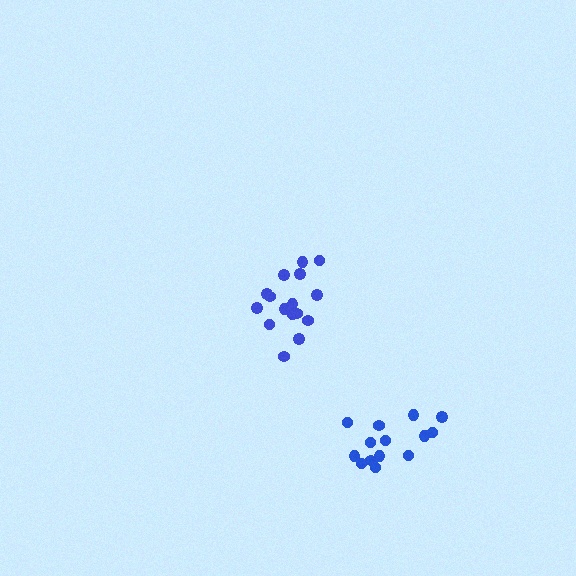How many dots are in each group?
Group 1: 14 dots, Group 2: 16 dots (30 total).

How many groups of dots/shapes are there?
There are 2 groups.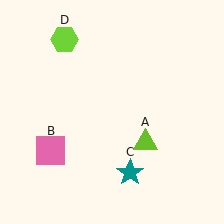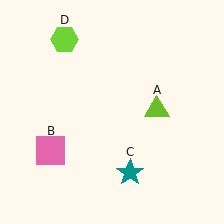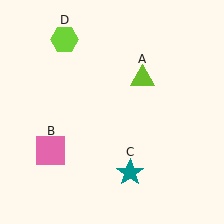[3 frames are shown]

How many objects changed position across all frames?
1 object changed position: lime triangle (object A).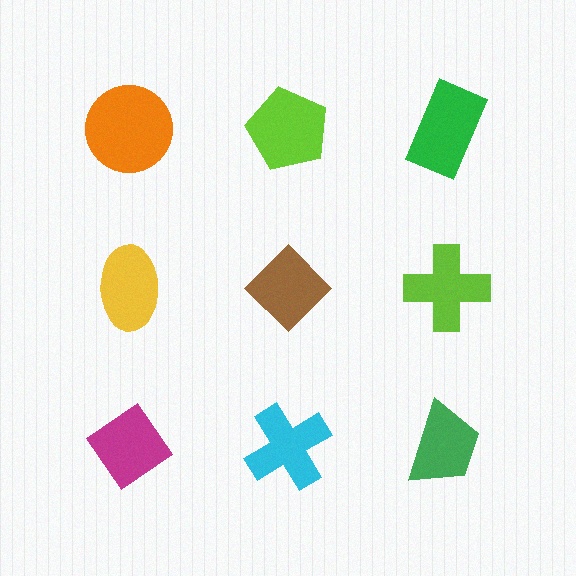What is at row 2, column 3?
A lime cross.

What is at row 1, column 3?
A green rectangle.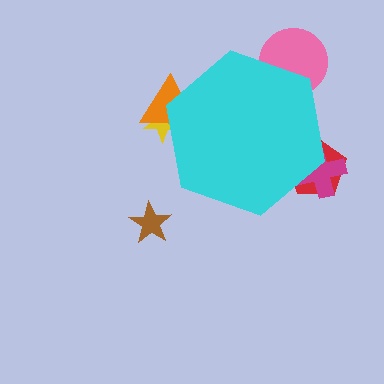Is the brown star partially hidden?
No, the brown star is fully visible.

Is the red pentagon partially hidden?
Yes, the red pentagon is partially hidden behind the cyan hexagon.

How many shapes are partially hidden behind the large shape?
5 shapes are partially hidden.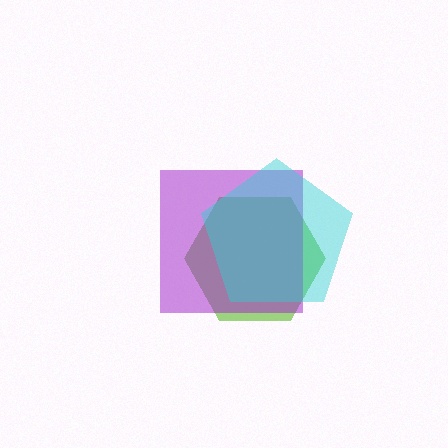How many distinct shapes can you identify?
There are 3 distinct shapes: a lime hexagon, a purple square, a cyan pentagon.